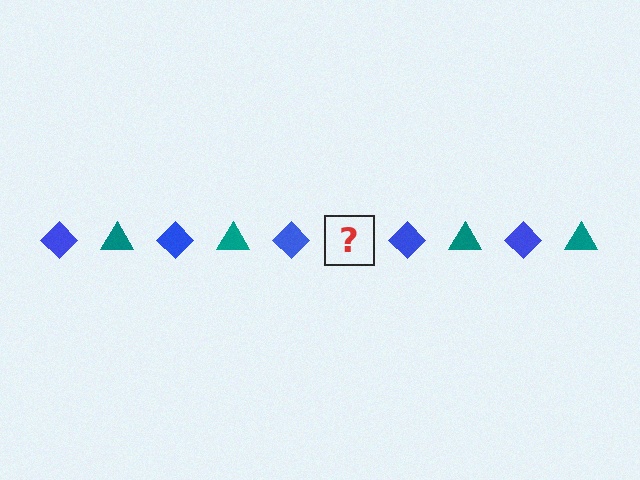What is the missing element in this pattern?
The missing element is a teal triangle.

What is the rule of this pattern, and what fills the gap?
The rule is that the pattern alternates between blue diamond and teal triangle. The gap should be filled with a teal triangle.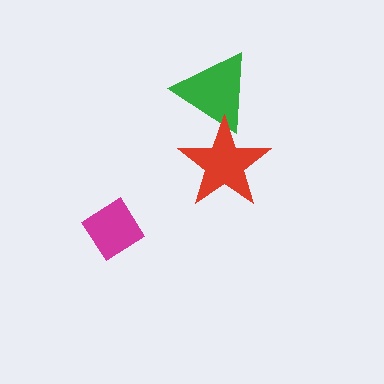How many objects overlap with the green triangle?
1 object overlaps with the green triangle.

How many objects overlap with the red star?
1 object overlaps with the red star.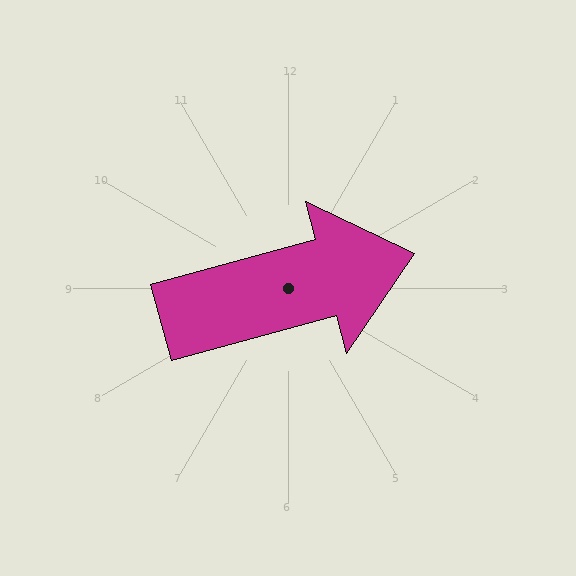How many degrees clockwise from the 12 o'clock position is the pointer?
Approximately 75 degrees.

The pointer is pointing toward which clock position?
Roughly 2 o'clock.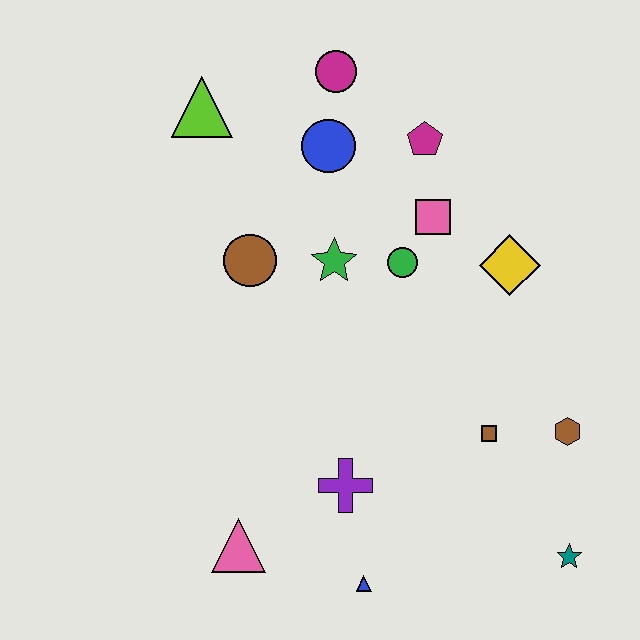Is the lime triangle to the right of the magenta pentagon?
No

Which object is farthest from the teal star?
The lime triangle is farthest from the teal star.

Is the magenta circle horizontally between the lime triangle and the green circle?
Yes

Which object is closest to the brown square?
The brown hexagon is closest to the brown square.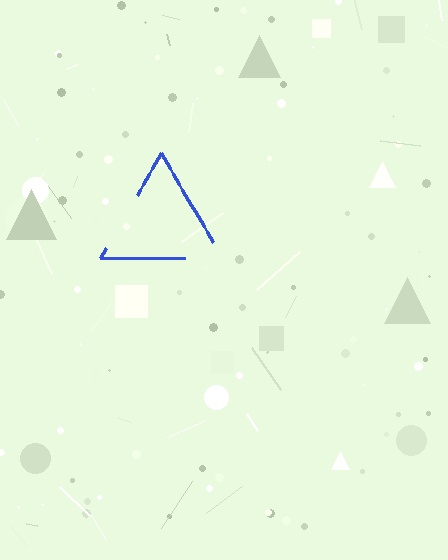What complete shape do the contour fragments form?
The contour fragments form a triangle.